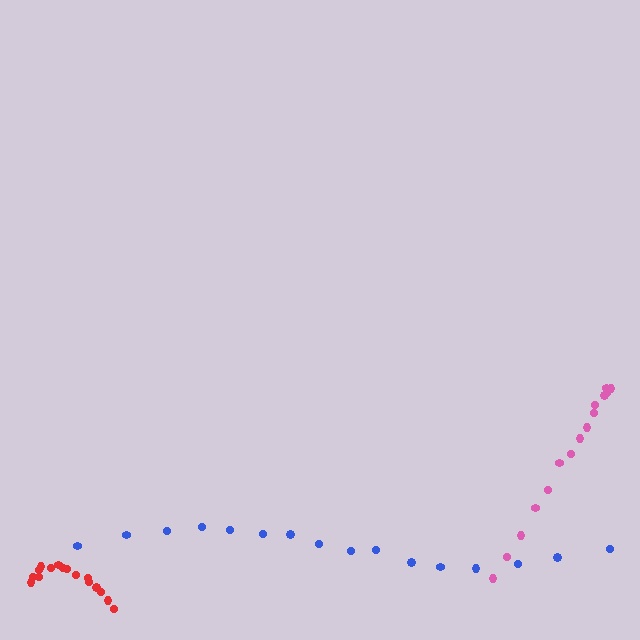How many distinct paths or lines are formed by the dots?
There are 3 distinct paths.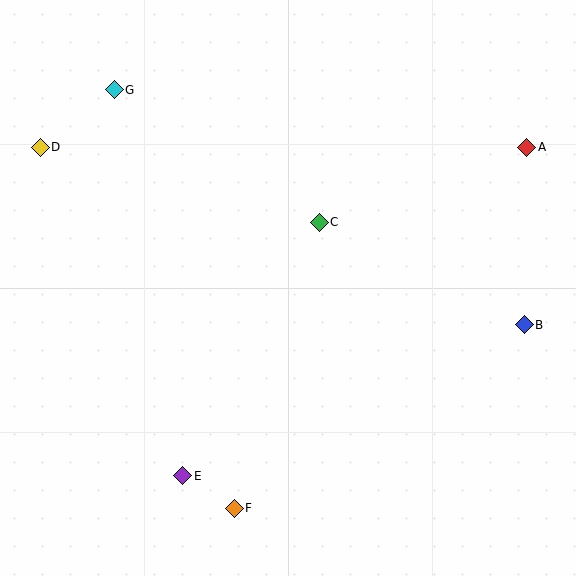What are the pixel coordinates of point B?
Point B is at (524, 325).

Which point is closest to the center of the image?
Point C at (319, 222) is closest to the center.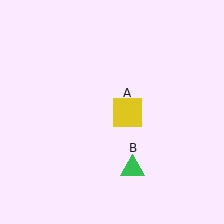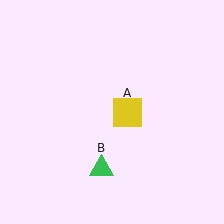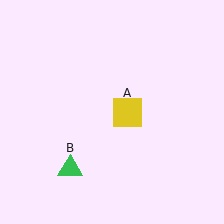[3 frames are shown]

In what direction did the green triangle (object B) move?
The green triangle (object B) moved left.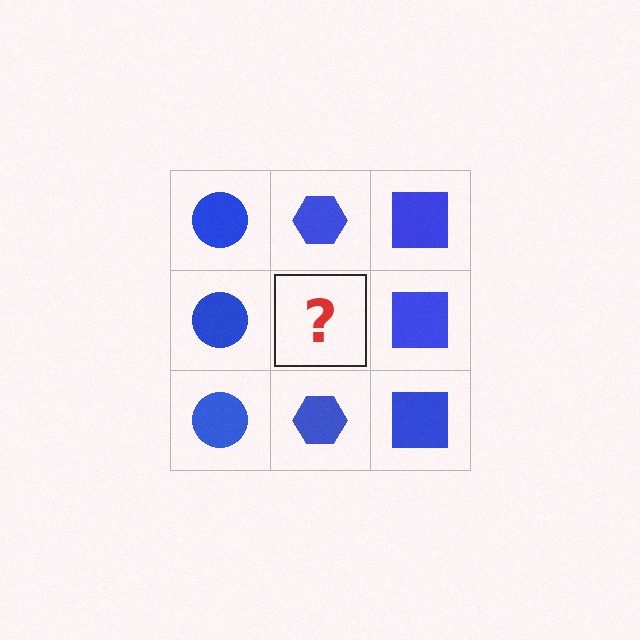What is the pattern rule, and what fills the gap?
The rule is that each column has a consistent shape. The gap should be filled with a blue hexagon.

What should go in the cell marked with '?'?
The missing cell should contain a blue hexagon.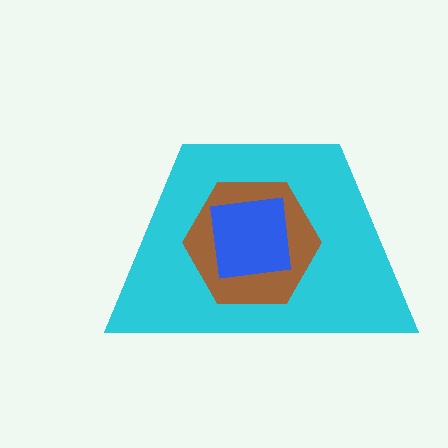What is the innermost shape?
The blue square.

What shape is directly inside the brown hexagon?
The blue square.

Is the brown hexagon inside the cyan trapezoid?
Yes.